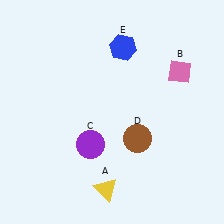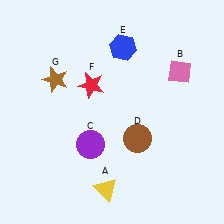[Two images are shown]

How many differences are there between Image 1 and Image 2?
There are 2 differences between the two images.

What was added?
A red star (F), a brown star (G) were added in Image 2.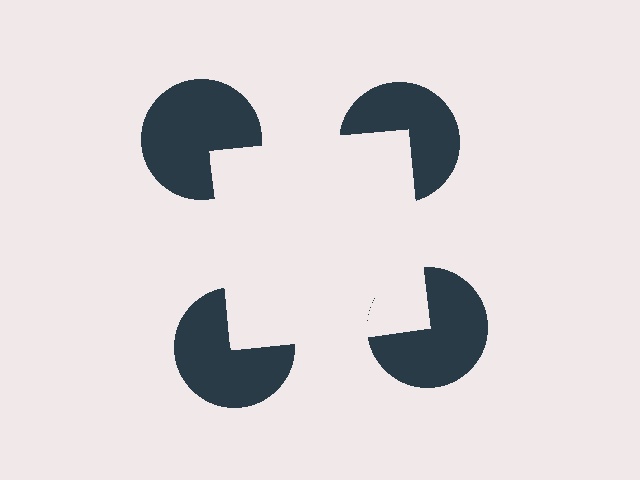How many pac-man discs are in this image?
There are 4 — one at each vertex of the illusory square.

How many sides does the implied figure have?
4 sides.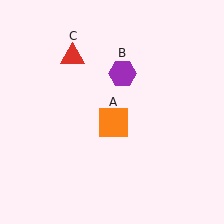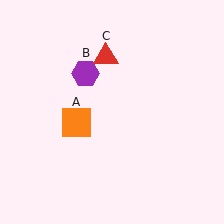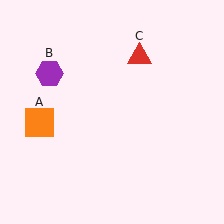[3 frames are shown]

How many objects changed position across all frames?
3 objects changed position: orange square (object A), purple hexagon (object B), red triangle (object C).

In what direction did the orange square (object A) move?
The orange square (object A) moved left.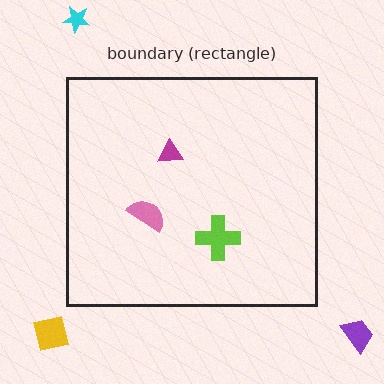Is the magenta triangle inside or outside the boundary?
Inside.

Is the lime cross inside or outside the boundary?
Inside.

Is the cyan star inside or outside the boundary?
Outside.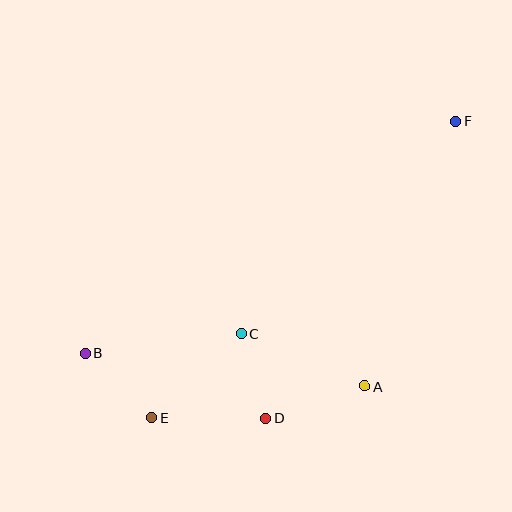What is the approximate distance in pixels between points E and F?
The distance between E and F is approximately 425 pixels.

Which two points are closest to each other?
Points C and D are closest to each other.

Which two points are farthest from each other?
Points B and F are farthest from each other.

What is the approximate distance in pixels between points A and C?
The distance between A and C is approximately 135 pixels.